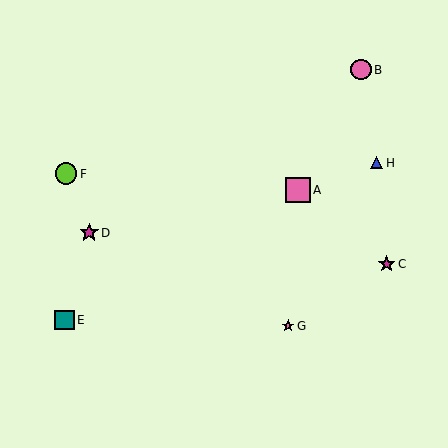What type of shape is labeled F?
Shape F is a lime circle.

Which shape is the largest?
The pink square (labeled A) is the largest.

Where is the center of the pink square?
The center of the pink square is at (298, 190).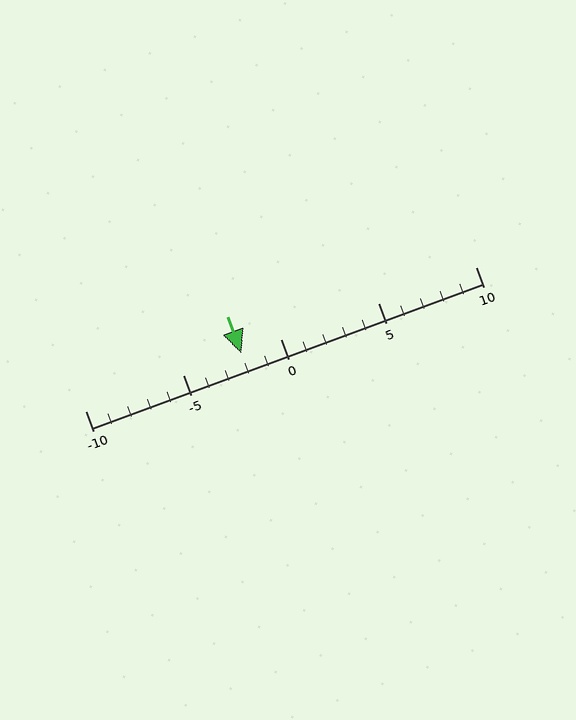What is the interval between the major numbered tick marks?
The major tick marks are spaced 5 units apart.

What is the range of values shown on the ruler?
The ruler shows values from -10 to 10.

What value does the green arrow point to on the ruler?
The green arrow points to approximately -2.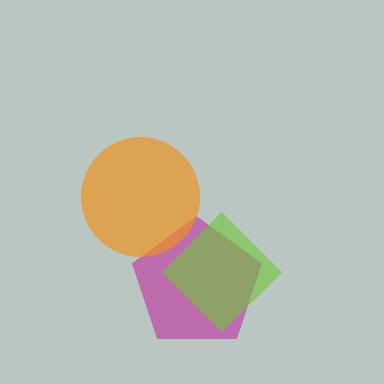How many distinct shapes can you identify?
There are 3 distinct shapes: a magenta pentagon, an orange circle, a lime diamond.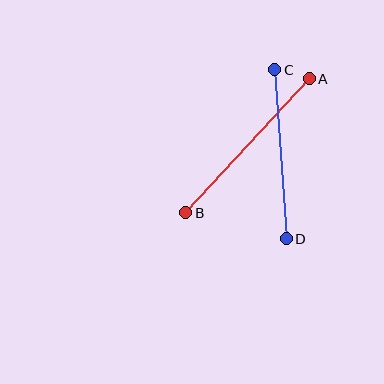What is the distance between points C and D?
The distance is approximately 169 pixels.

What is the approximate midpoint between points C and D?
The midpoint is at approximately (280, 154) pixels.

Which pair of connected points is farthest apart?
Points A and B are farthest apart.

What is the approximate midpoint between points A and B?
The midpoint is at approximately (248, 146) pixels.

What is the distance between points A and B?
The distance is approximately 183 pixels.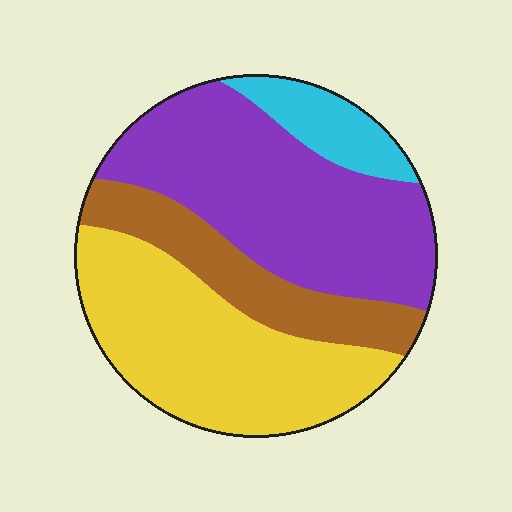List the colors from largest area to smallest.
From largest to smallest: purple, yellow, brown, cyan.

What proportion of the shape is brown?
Brown takes up about one sixth (1/6) of the shape.